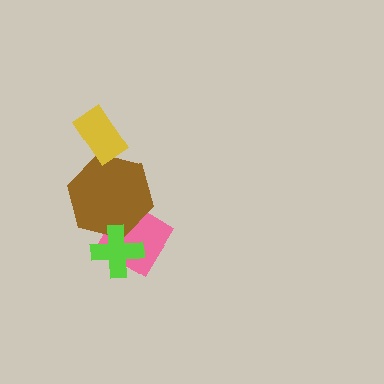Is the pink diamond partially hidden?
Yes, it is partially covered by another shape.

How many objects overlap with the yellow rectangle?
1 object overlaps with the yellow rectangle.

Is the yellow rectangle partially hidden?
No, no other shape covers it.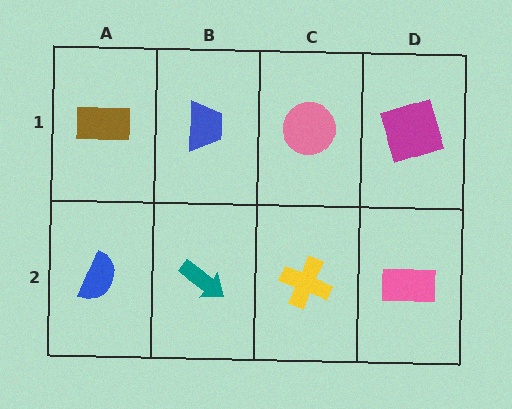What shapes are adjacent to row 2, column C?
A pink circle (row 1, column C), a teal arrow (row 2, column B), a pink rectangle (row 2, column D).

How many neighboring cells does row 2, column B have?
3.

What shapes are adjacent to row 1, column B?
A teal arrow (row 2, column B), a brown rectangle (row 1, column A), a pink circle (row 1, column C).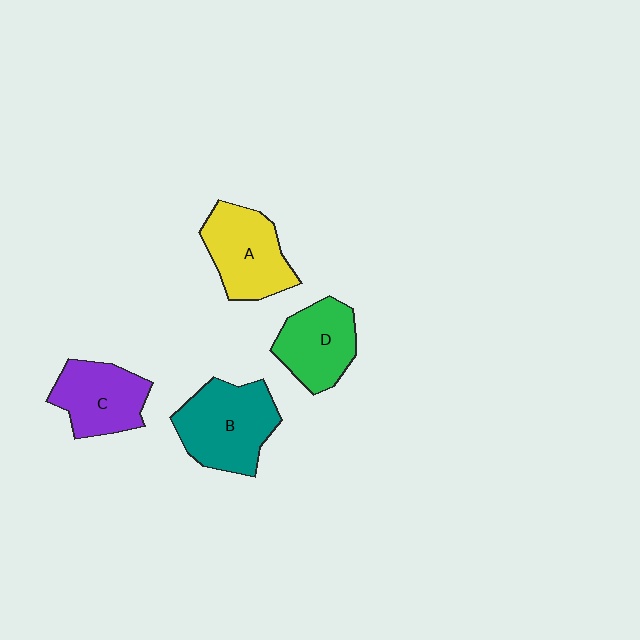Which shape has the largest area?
Shape B (teal).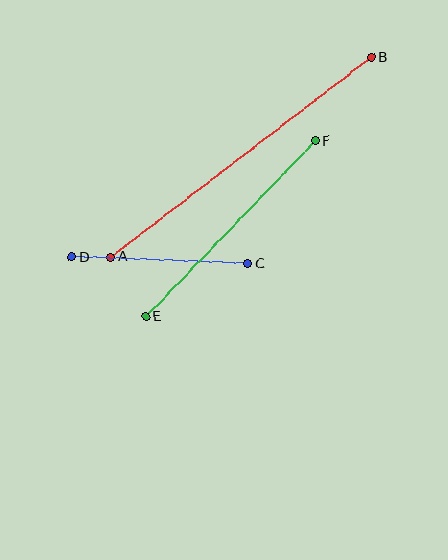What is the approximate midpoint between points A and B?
The midpoint is at approximately (241, 157) pixels.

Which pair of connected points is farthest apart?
Points A and B are farthest apart.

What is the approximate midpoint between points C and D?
The midpoint is at approximately (160, 260) pixels.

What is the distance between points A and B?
The distance is approximately 328 pixels.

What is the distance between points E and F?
The distance is approximately 244 pixels.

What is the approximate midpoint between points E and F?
The midpoint is at approximately (231, 229) pixels.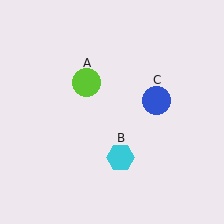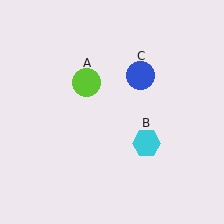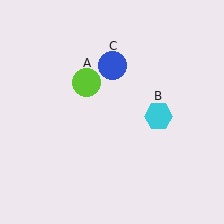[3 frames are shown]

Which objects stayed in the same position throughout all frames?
Lime circle (object A) remained stationary.